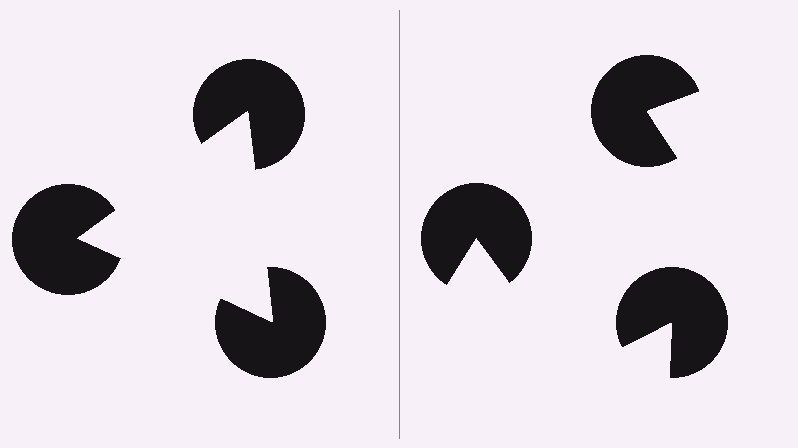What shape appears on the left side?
An illusory triangle.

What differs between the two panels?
The pac-man discs are positioned identically on both sides; only the wedge orientations differ. On the left they align to a triangle; on the right they are misaligned.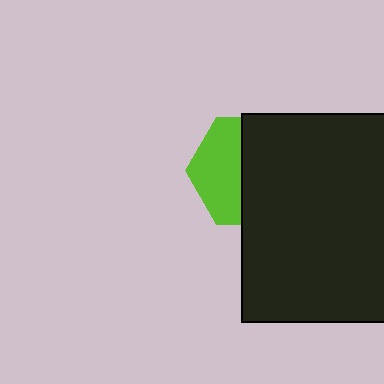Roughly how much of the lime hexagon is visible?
A small part of it is visible (roughly 44%).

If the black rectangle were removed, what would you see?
You would see the complete lime hexagon.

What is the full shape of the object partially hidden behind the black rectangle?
The partially hidden object is a lime hexagon.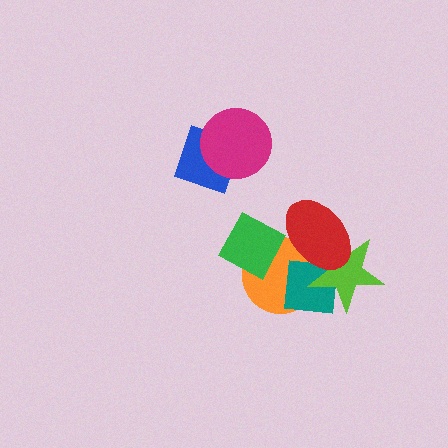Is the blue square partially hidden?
Yes, it is partially covered by another shape.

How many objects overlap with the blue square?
1 object overlaps with the blue square.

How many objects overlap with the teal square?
3 objects overlap with the teal square.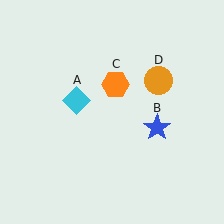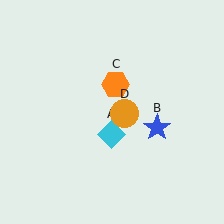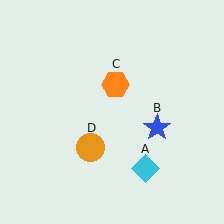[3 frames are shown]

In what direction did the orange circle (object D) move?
The orange circle (object D) moved down and to the left.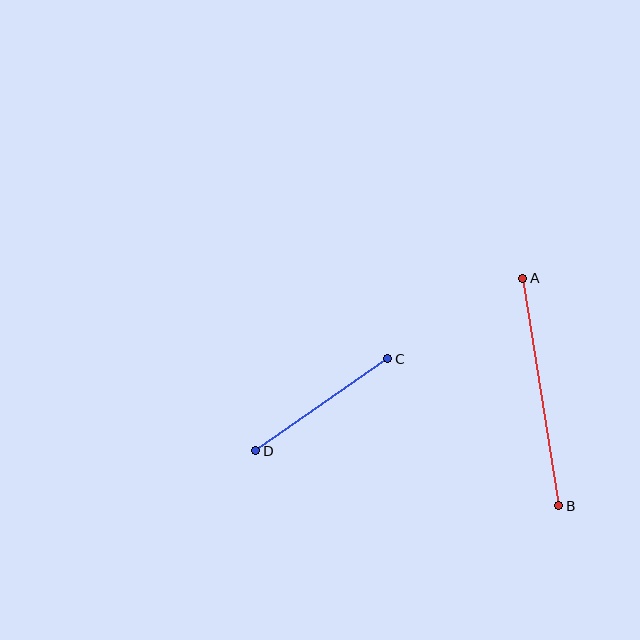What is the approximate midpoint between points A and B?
The midpoint is at approximately (541, 392) pixels.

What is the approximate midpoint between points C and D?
The midpoint is at approximately (322, 405) pixels.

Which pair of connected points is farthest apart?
Points A and B are farthest apart.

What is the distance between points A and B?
The distance is approximately 231 pixels.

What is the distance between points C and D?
The distance is approximately 161 pixels.